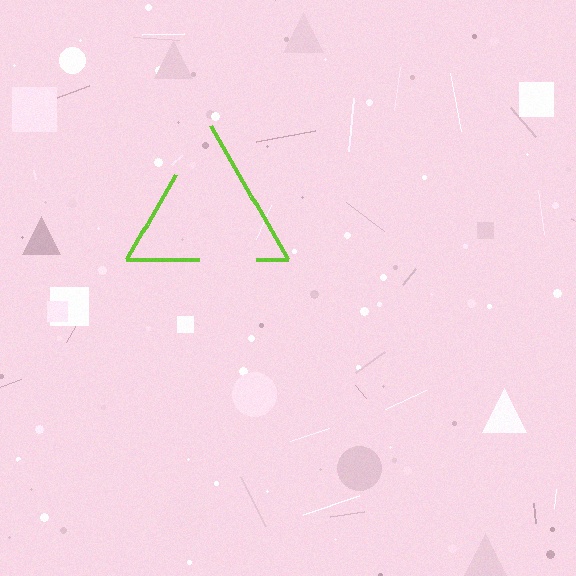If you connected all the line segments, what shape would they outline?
They would outline a triangle.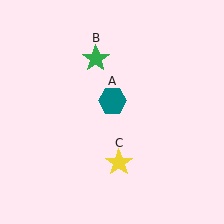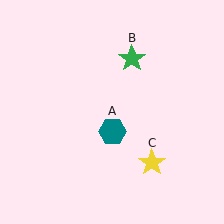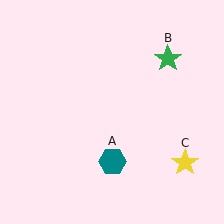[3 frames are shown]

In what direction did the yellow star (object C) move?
The yellow star (object C) moved right.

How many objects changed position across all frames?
3 objects changed position: teal hexagon (object A), green star (object B), yellow star (object C).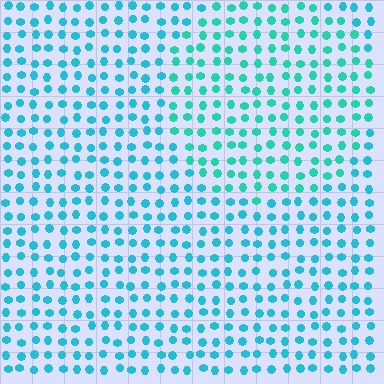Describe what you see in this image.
The image is filled with small cyan elements in a uniform arrangement. A circle-shaped region is visible where the elements are tinted to a slightly different hue, forming a subtle color boundary.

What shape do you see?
I see a circle.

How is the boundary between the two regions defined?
The boundary is defined purely by a slight shift in hue (about 24 degrees). Spacing, size, and orientation are identical on both sides.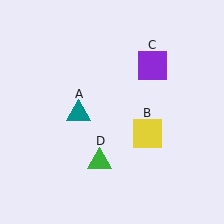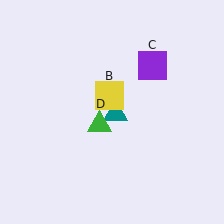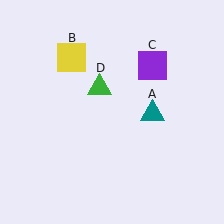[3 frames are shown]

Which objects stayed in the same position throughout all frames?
Purple square (object C) remained stationary.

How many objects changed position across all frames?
3 objects changed position: teal triangle (object A), yellow square (object B), green triangle (object D).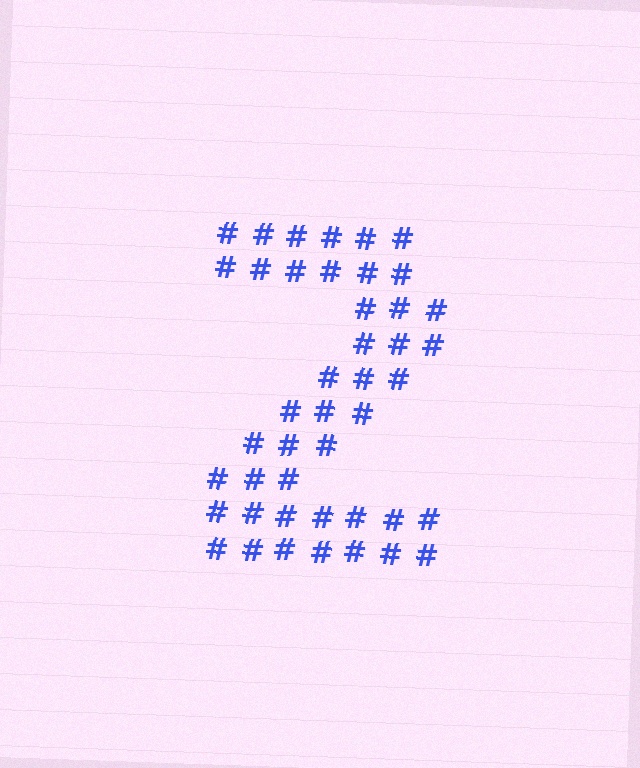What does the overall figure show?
The overall figure shows the digit 2.